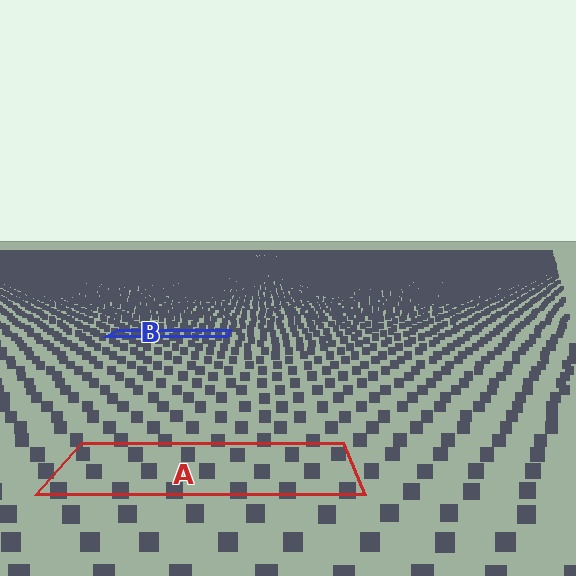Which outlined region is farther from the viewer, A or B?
Region B is farther from the viewer — the texture elements inside it appear smaller and more densely packed.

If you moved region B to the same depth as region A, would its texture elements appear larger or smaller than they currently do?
They would appear larger. At a closer depth, the same texture elements are projected at a bigger on-screen size.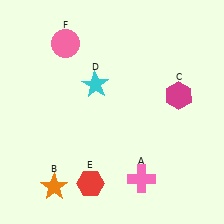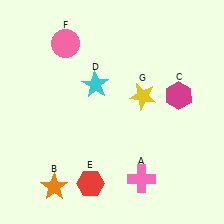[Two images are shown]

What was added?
A yellow star (G) was added in Image 2.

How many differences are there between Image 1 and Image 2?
There is 1 difference between the two images.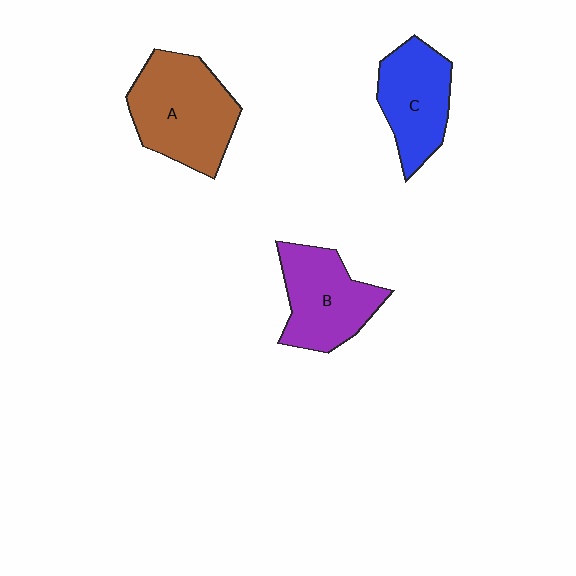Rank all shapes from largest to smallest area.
From largest to smallest: A (brown), B (purple), C (blue).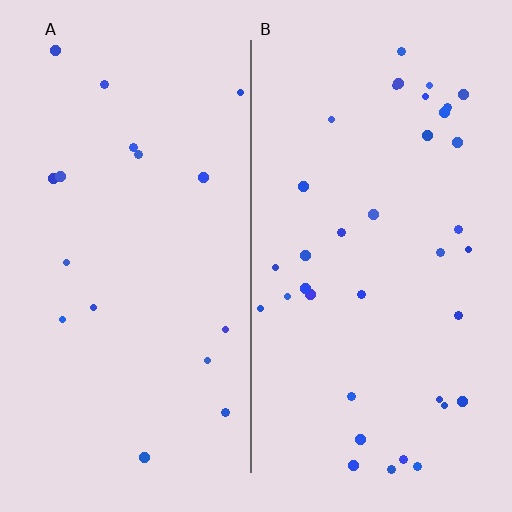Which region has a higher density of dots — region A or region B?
B (the right).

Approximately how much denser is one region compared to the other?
Approximately 2.1× — region B over region A.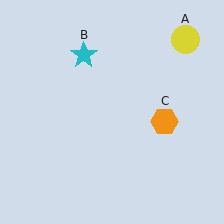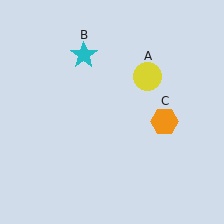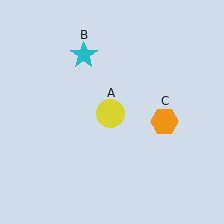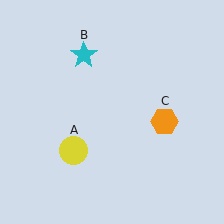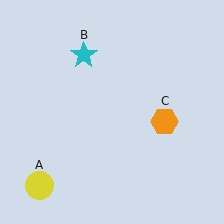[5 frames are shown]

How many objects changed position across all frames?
1 object changed position: yellow circle (object A).